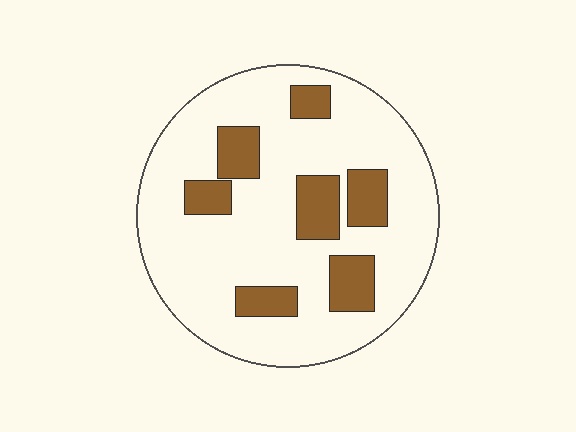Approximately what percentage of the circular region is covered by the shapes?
Approximately 20%.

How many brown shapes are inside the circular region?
7.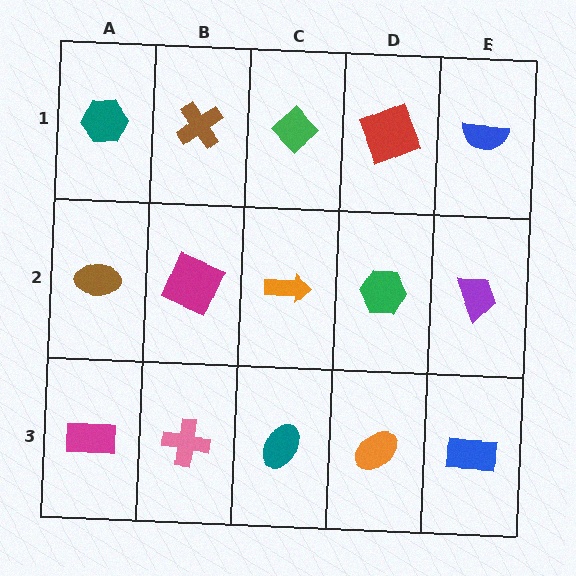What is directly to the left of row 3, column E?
An orange ellipse.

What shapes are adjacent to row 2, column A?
A teal hexagon (row 1, column A), a magenta rectangle (row 3, column A), a magenta square (row 2, column B).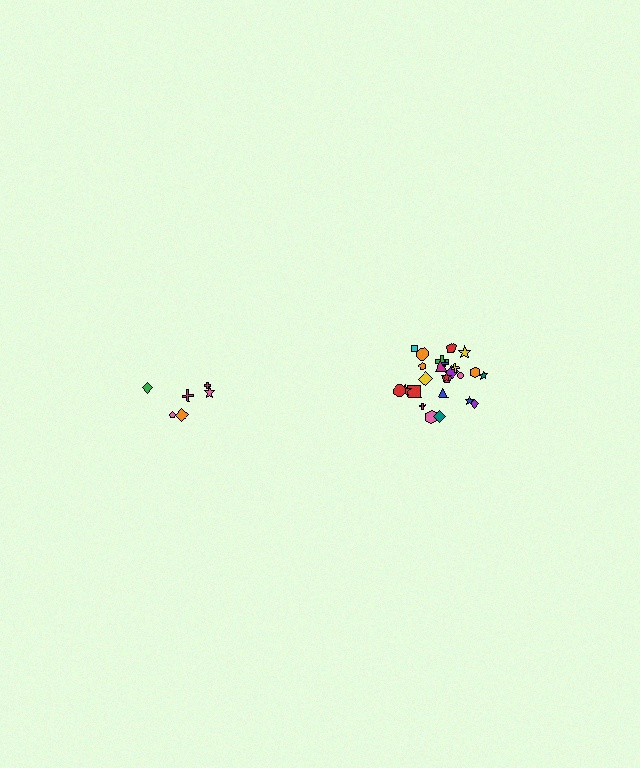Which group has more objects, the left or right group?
The right group.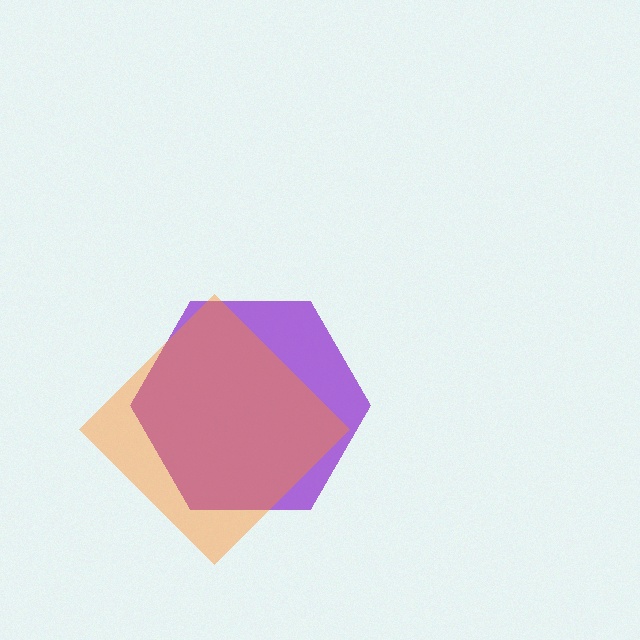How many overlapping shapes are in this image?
There are 2 overlapping shapes in the image.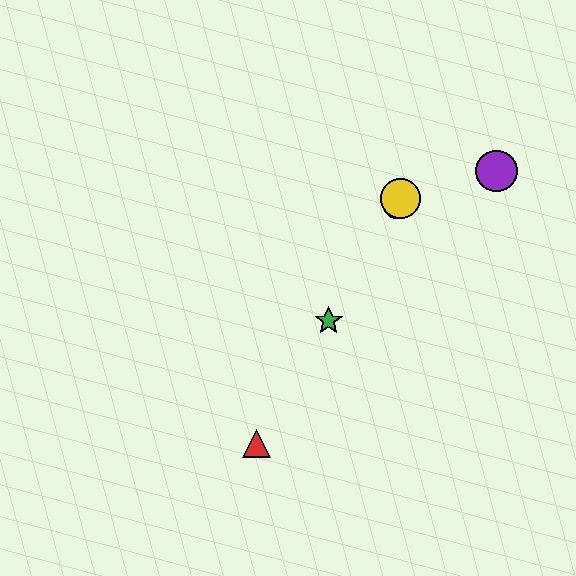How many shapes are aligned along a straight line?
4 shapes (the red triangle, the blue circle, the green star, the yellow circle) are aligned along a straight line.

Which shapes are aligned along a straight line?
The red triangle, the blue circle, the green star, the yellow circle are aligned along a straight line.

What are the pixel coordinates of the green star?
The green star is at (329, 321).